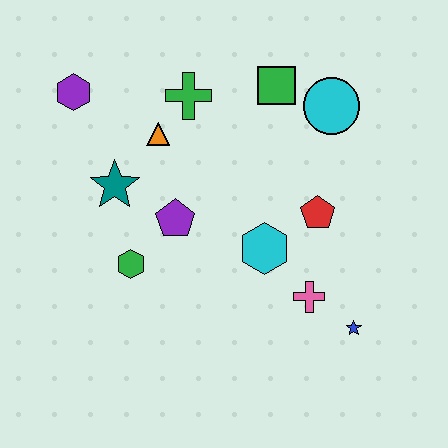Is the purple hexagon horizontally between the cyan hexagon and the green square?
No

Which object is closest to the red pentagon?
The cyan hexagon is closest to the red pentagon.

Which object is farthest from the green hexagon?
The cyan circle is farthest from the green hexagon.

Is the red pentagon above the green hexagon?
Yes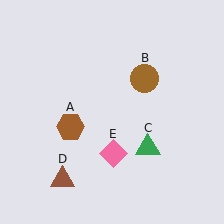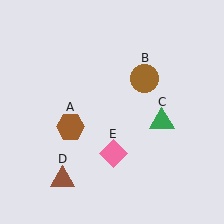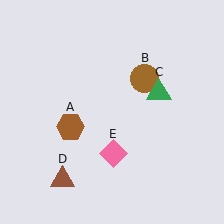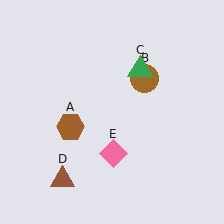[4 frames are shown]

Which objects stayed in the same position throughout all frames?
Brown hexagon (object A) and brown circle (object B) and brown triangle (object D) and pink diamond (object E) remained stationary.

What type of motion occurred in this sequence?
The green triangle (object C) rotated counterclockwise around the center of the scene.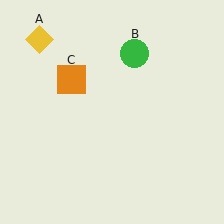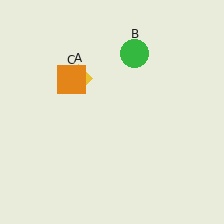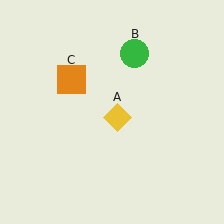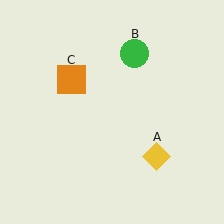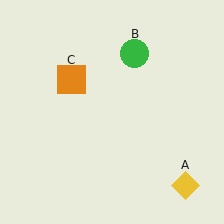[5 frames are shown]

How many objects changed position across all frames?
1 object changed position: yellow diamond (object A).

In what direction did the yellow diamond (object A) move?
The yellow diamond (object A) moved down and to the right.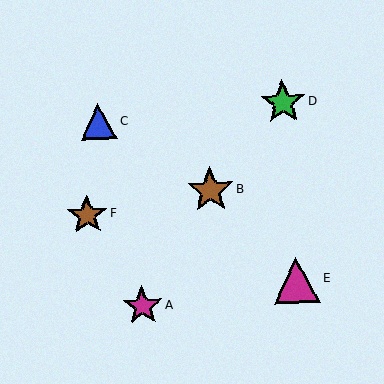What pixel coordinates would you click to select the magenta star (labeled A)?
Click at (142, 306) to select the magenta star A.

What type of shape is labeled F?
Shape F is a brown star.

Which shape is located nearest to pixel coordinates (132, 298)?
The magenta star (labeled A) at (142, 306) is nearest to that location.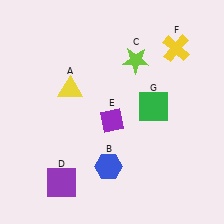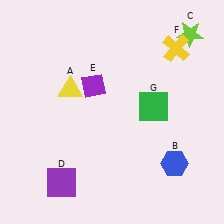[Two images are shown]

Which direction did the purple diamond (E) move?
The purple diamond (E) moved up.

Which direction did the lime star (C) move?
The lime star (C) moved right.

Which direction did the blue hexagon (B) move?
The blue hexagon (B) moved right.